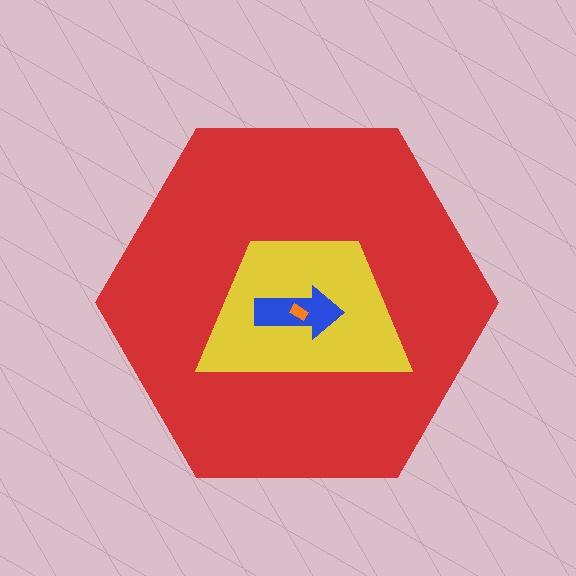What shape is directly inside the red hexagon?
The yellow trapezoid.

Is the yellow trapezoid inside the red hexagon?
Yes.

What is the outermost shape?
The red hexagon.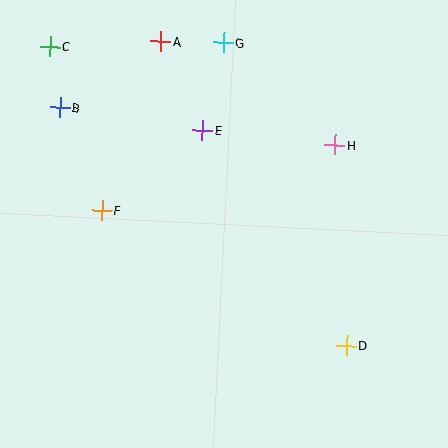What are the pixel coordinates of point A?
Point A is at (161, 42).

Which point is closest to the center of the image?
Point E at (202, 130) is closest to the center.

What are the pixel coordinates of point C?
Point C is at (50, 46).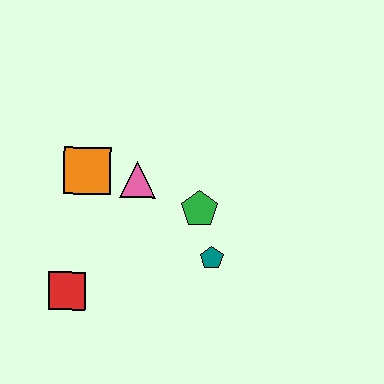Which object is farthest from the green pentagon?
The red square is farthest from the green pentagon.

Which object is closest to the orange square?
The pink triangle is closest to the orange square.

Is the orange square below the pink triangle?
No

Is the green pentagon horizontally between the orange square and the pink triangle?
No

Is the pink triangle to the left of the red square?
No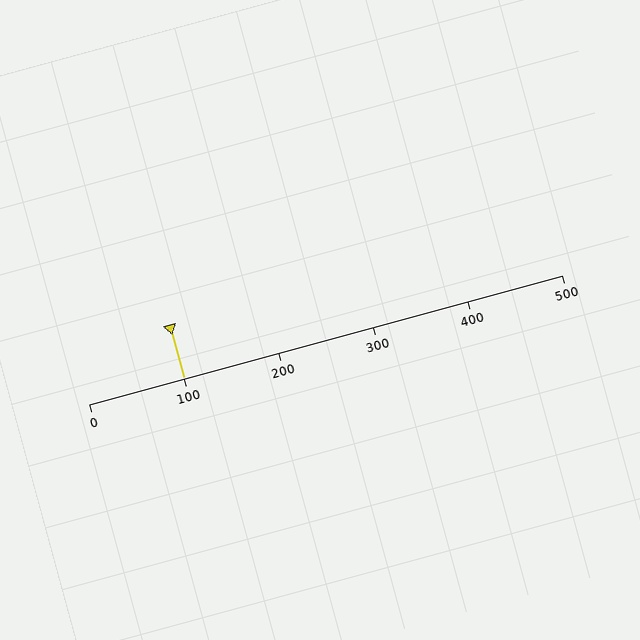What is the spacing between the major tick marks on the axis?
The major ticks are spaced 100 apart.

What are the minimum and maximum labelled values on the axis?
The axis runs from 0 to 500.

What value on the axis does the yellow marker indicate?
The marker indicates approximately 100.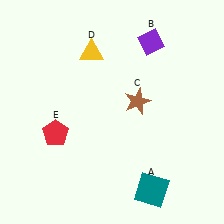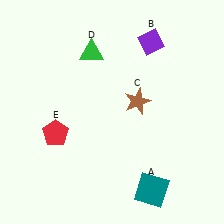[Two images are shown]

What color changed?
The triangle (D) changed from yellow in Image 1 to green in Image 2.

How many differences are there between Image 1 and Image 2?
There is 1 difference between the two images.